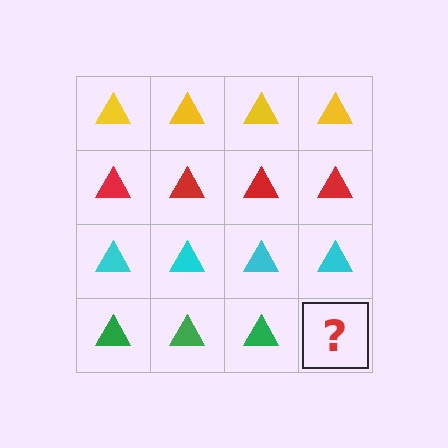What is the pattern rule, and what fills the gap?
The rule is that each row has a consistent color. The gap should be filled with a green triangle.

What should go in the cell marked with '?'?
The missing cell should contain a green triangle.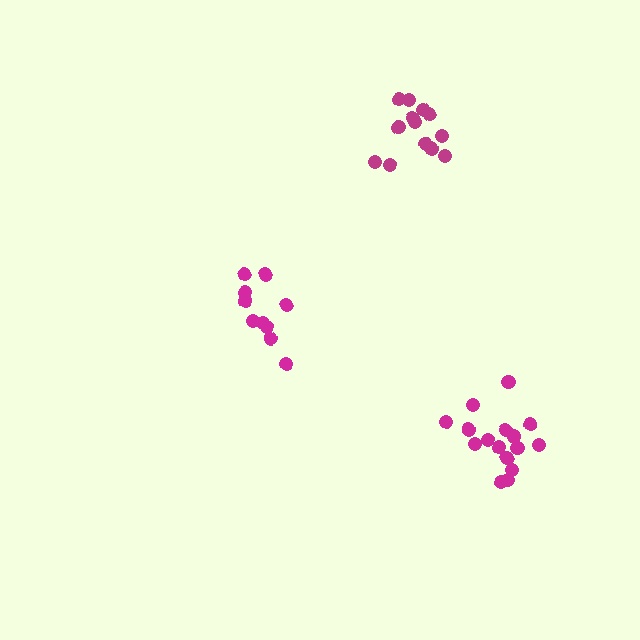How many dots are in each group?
Group 1: 10 dots, Group 2: 13 dots, Group 3: 16 dots (39 total).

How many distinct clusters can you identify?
There are 3 distinct clusters.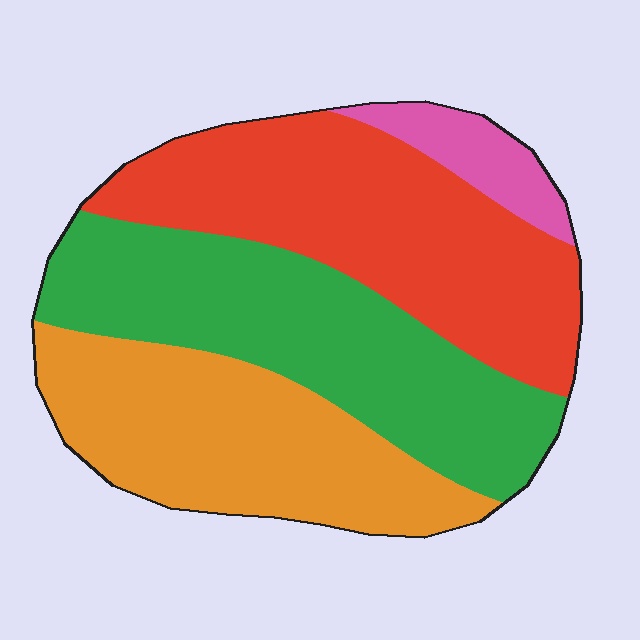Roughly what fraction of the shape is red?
Red covers 33% of the shape.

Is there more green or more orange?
Green.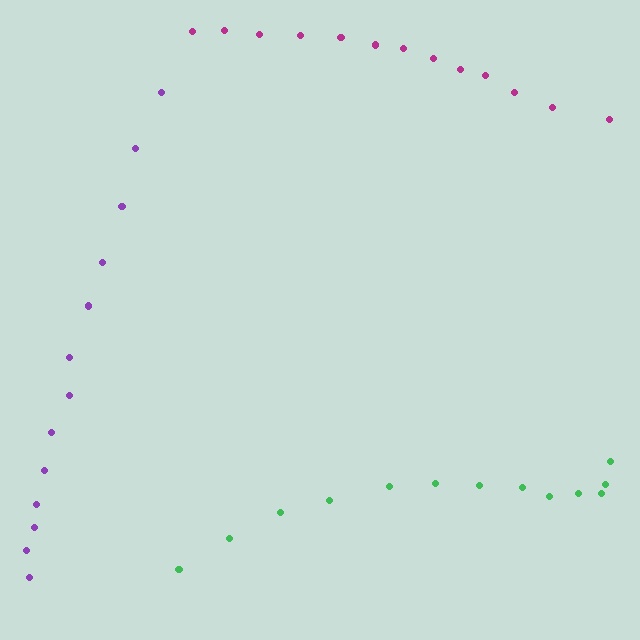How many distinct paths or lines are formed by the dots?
There are 3 distinct paths.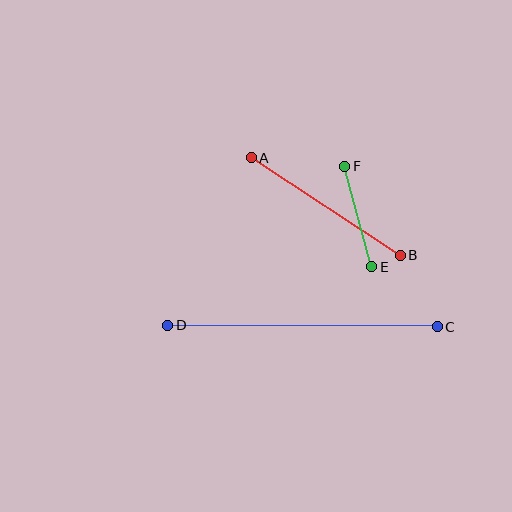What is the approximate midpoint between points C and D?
The midpoint is at approximately (303, 326) pixels.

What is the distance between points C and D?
The distance is approximately 269 pixels.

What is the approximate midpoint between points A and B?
The midpoint is at approximately (326, 207) pixels.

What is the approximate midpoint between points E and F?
The midpoint is at approximately (358, 216) pixels.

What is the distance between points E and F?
The distance is approximately 104 pixels.